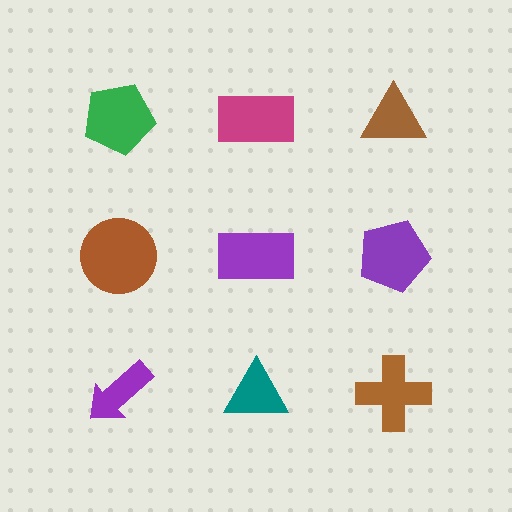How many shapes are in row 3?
3 shapes.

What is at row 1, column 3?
A brown triangle.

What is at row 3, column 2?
A teal triangle.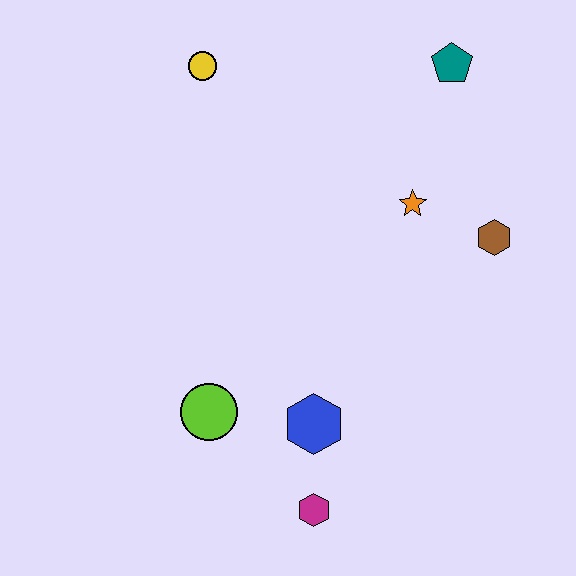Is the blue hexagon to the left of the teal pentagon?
Yes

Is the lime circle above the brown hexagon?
No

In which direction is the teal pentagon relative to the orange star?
The teal pentagon is above the orange star.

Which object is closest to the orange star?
The brown hexagon is closest to the orange star.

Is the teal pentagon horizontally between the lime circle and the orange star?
No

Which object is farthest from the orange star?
The magenta hexagon is farthest from the orange star.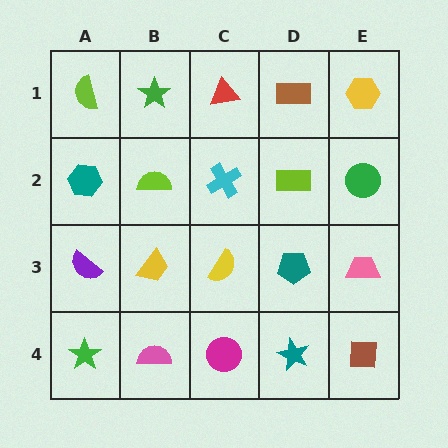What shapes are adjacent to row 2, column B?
A green star (row 1, column B), a yellow trapezoid (row 3, column B), a teal hexagon (row 2, column A), a cyan cross (row 2, column C).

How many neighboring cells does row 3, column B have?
4.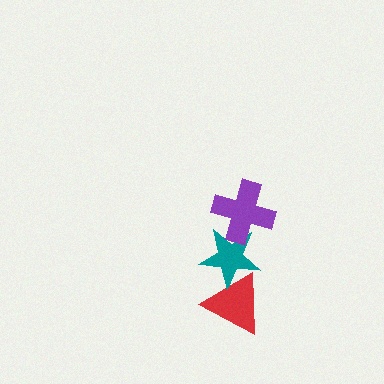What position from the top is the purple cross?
The purple cross is 1st from the top.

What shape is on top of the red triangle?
The teal star is on top of the red triangle.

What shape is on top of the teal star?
The purple cross is on top of the teal star.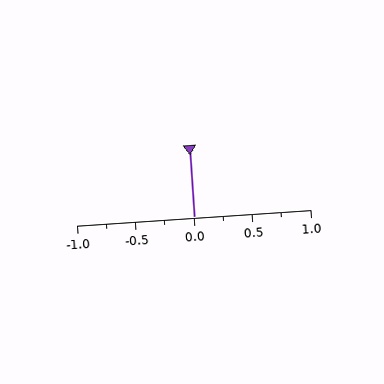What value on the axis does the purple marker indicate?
The marker indicates approximately 0.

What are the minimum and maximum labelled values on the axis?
The axis runs from -1.0 to 1.0.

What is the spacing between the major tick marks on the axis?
The major ticks are spaced 0.5 apart.